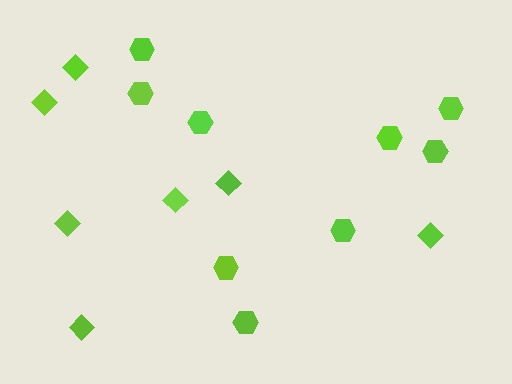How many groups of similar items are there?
There are 2 groups: one group of diamonds (7) and one group of hexagons (9).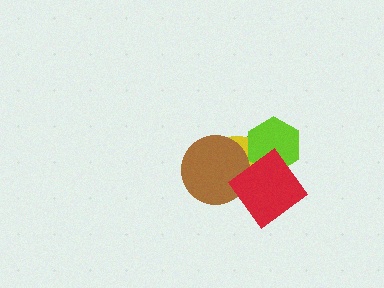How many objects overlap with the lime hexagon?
3 objects overlap with the lime hexagon.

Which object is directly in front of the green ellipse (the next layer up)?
The yellow ellipse is directly in front of the green ellipse.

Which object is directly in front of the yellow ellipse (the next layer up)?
The lime hexagon is directly in front of the yellow ellipse.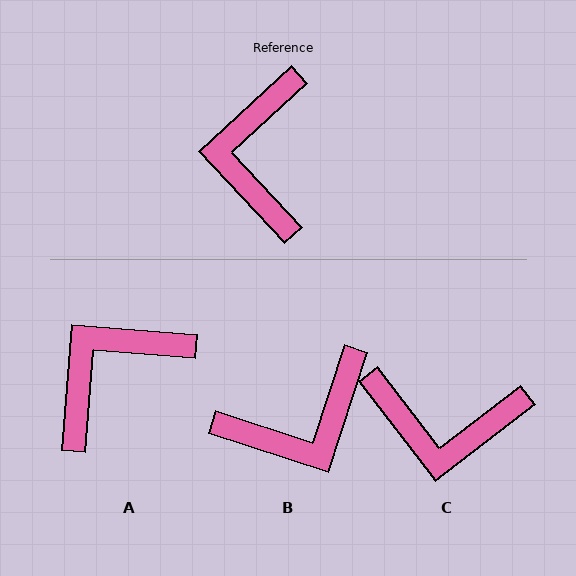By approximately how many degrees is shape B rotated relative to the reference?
Approximately 119 degrees counter-clockwise.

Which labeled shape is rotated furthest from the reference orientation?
B, about 119 degrees away.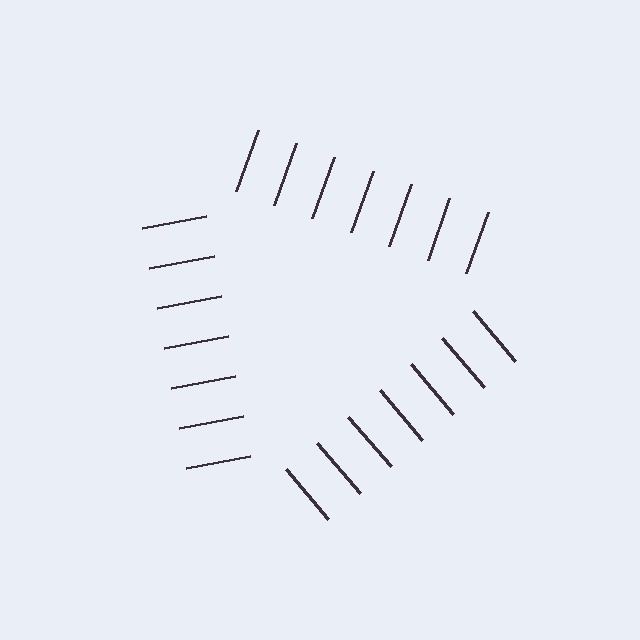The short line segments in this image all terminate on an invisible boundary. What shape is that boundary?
An illusory triangle — the line segments terminate on its edges but no continuous stroke is drawn.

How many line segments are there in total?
21 — 7 along each of the 3 edges.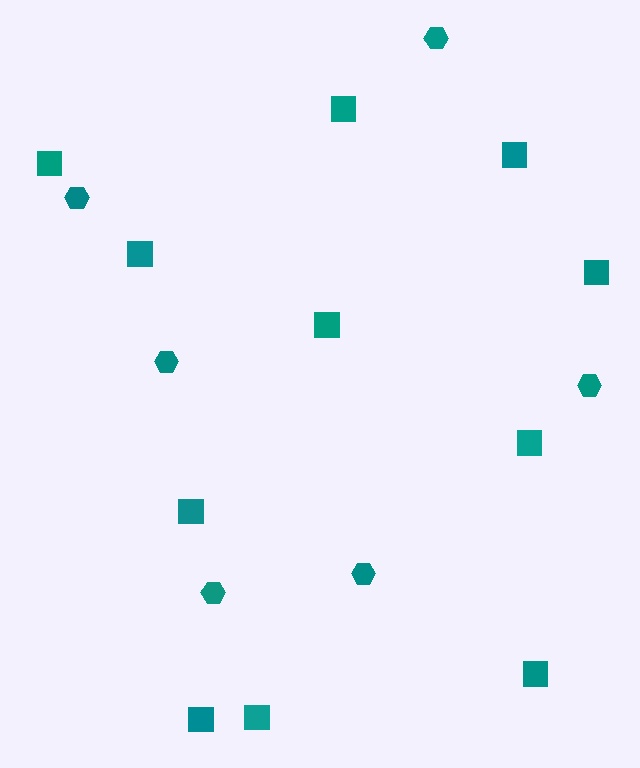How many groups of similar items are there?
There are 2 groups: one group of hexagons (6) and one group of squares (11).